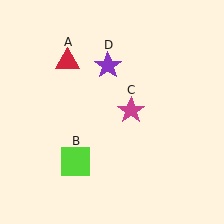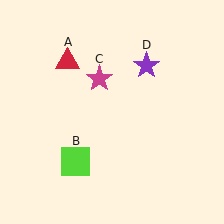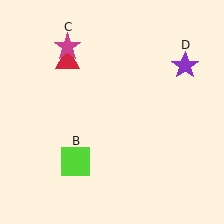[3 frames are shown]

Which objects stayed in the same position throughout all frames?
Red triangle (object A) and lime square (object B) remained stationary.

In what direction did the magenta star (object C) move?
The magenta star (object C) moved up and to the left.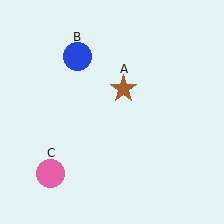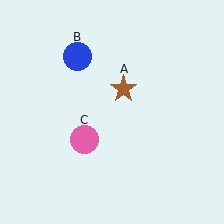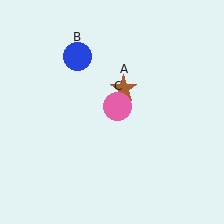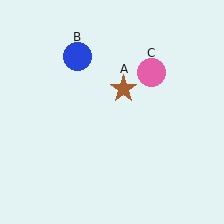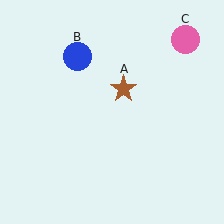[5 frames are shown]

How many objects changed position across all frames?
1 object changed position: pink circle (object C).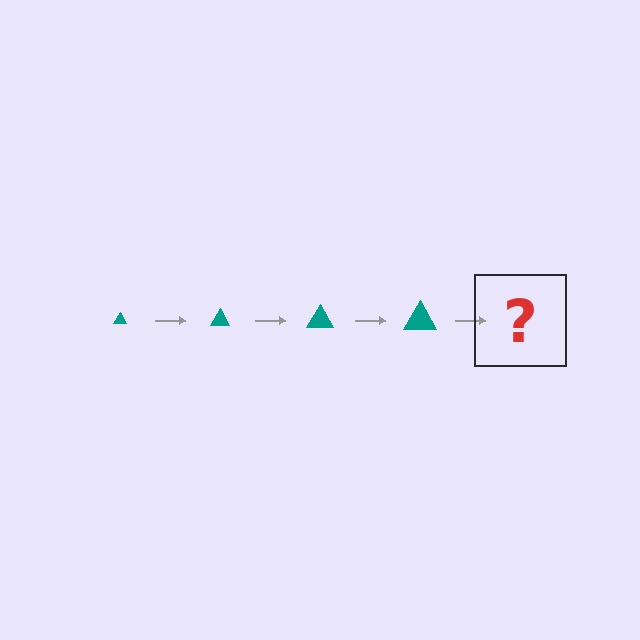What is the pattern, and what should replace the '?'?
The pattern is that the triangle gets progressively larger each step. The '?' should be a teal triangle, larger than the previous one.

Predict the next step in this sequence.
The next step is a teal triangle, larger than the previous one.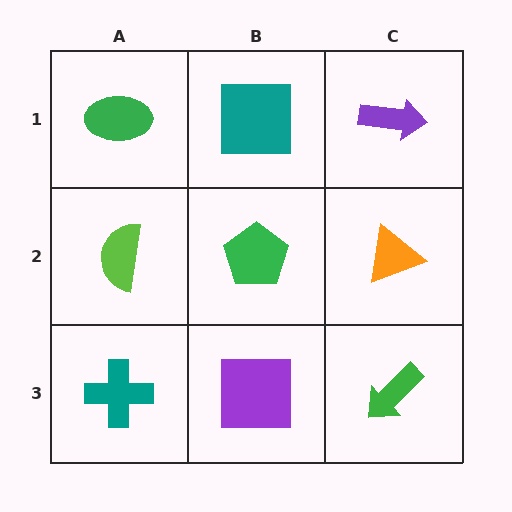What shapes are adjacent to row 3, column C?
An orange triangle (row 2, column C), a purple square (row 3, column B).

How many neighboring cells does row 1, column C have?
2.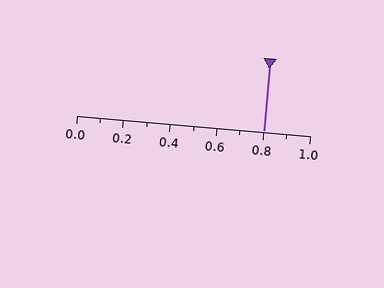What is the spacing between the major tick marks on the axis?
The major ticks are spaced 0.2 apart.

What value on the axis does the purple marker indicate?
The marker indicates approximately 0.8.